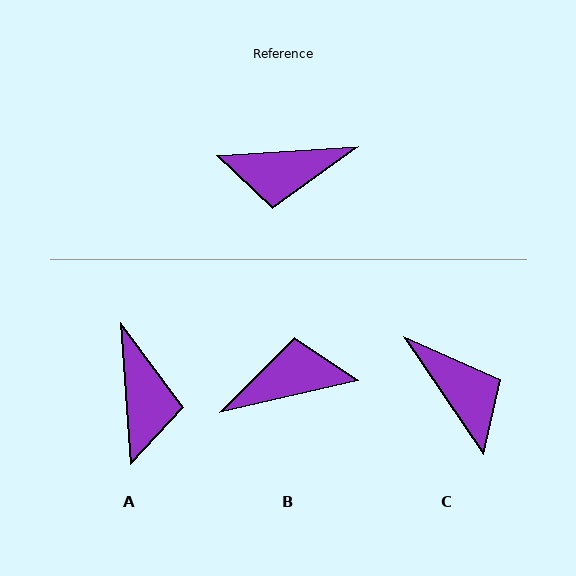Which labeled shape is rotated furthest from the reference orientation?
B, about 171 degrees away.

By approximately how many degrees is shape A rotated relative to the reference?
Approximately 91 degrees counter-clockwise.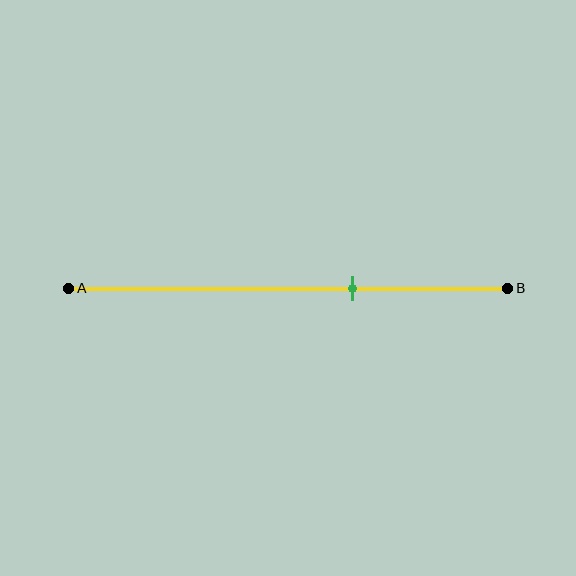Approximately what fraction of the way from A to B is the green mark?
The green mark is approximately 65% of the way from A to B.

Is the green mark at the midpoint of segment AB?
No, the mark is at about 65% from A, not at the 50% midpoint.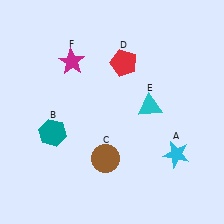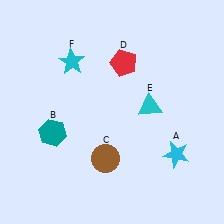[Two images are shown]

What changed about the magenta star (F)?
In Image 1, F is magenta. In Image 2, it changed to cyan.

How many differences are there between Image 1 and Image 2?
There is 1 difference between the two images.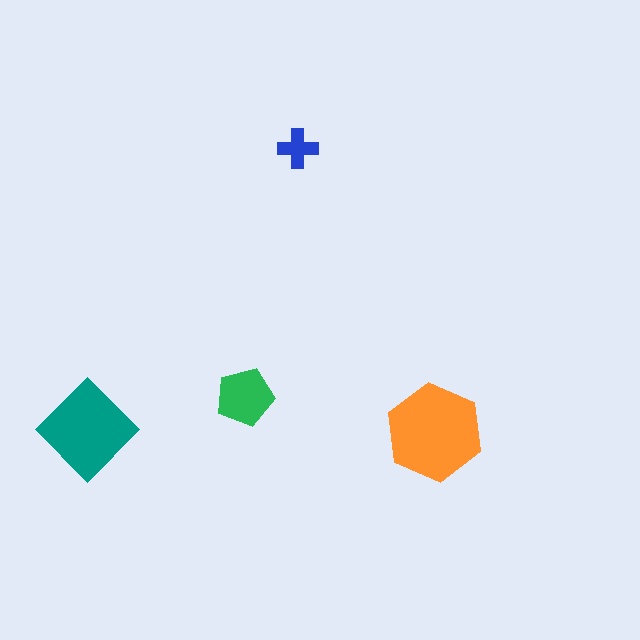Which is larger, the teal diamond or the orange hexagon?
The orange hexagon.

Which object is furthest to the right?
The orange hexagon is rightmost.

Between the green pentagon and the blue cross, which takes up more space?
The green pentagon.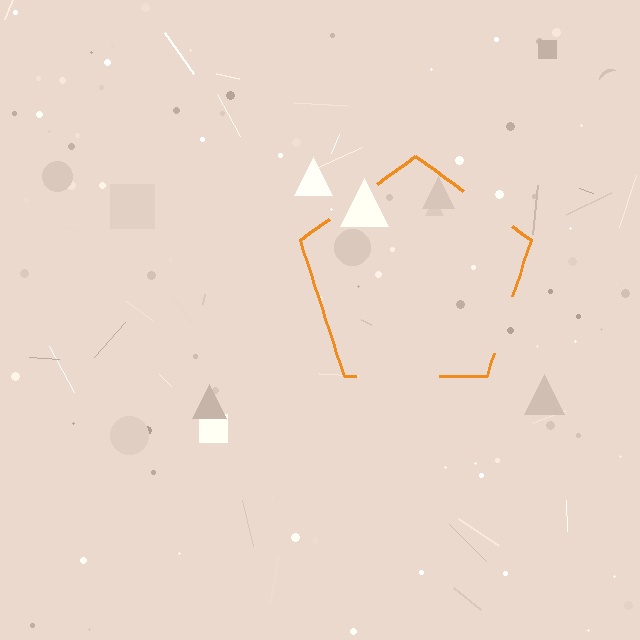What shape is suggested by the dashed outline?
The dashed outline suggests a pentagon.